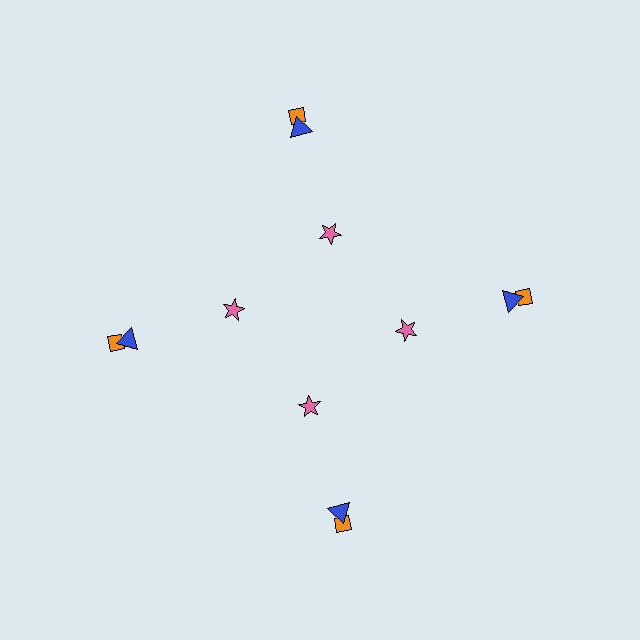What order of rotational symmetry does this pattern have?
This pattern has 4-fold rotational symmetry.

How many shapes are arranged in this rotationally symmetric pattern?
There are 12 shapes, arranged in 4 groups of 3.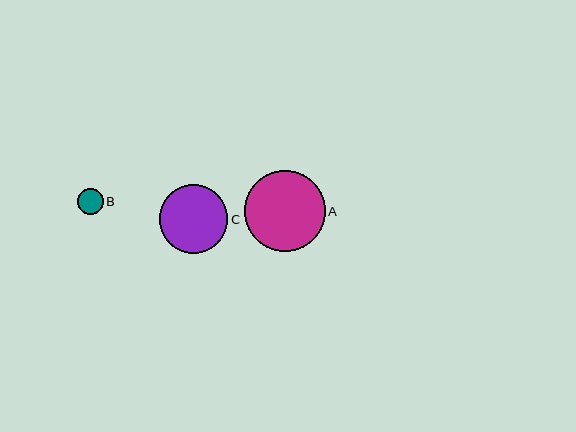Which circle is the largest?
Circle A is the largest with a size of approximately 81 pixels.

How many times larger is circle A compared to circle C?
Circle A is approximately 1.2 times the size of circle C.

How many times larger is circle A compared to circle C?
Circle A is approximately 1.2 times the size of circle C.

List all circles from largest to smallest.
From largest to smallest: A, C, B.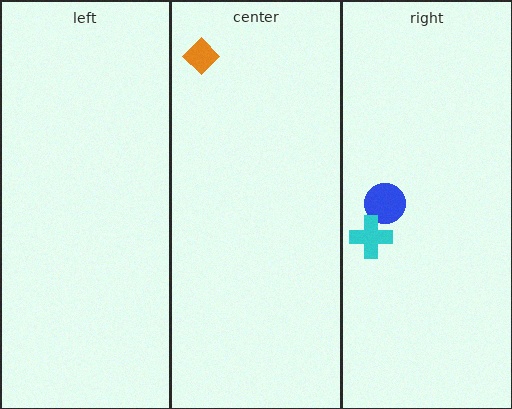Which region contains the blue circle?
The right region.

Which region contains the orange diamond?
The center region.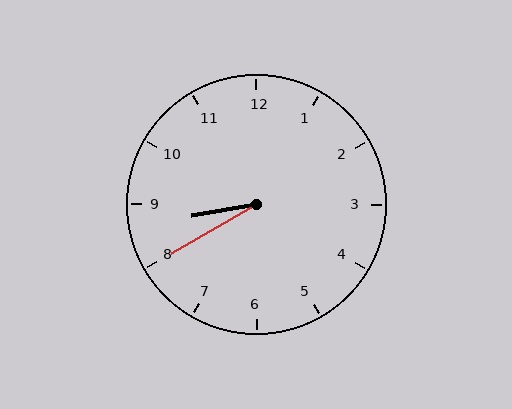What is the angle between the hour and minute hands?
Approximately 20 degrees.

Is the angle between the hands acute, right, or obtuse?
It is acute.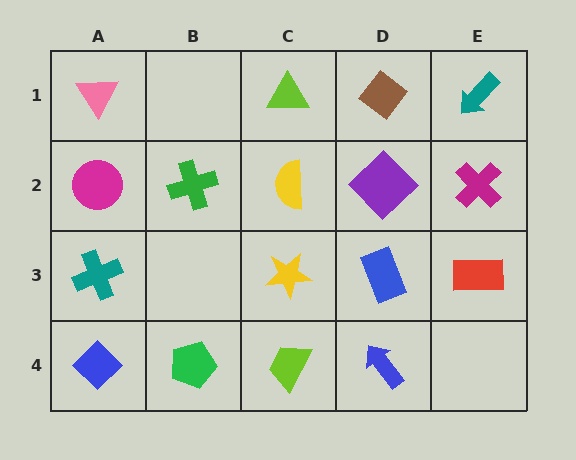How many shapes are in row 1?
4 shapes.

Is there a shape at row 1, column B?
No, that cell is empty.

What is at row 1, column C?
A lime triangle.